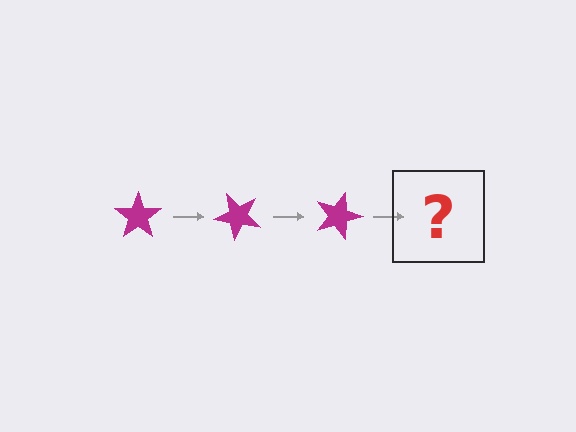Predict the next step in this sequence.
The next step is a magenta star rotated 135 degrees.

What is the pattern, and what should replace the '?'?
The pattern is that the star rotates 45 degrees each step. The '?' should be a magenta star rotated 135 degrees.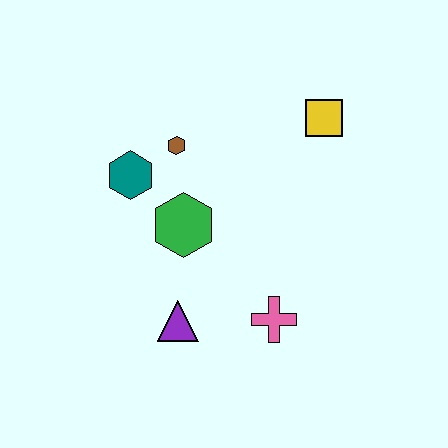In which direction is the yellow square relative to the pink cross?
The yellow square is above the pink cross.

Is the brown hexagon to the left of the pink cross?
Yes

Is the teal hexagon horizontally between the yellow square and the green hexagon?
No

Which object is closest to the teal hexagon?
The brown hexagon is closest to the teal hexagon.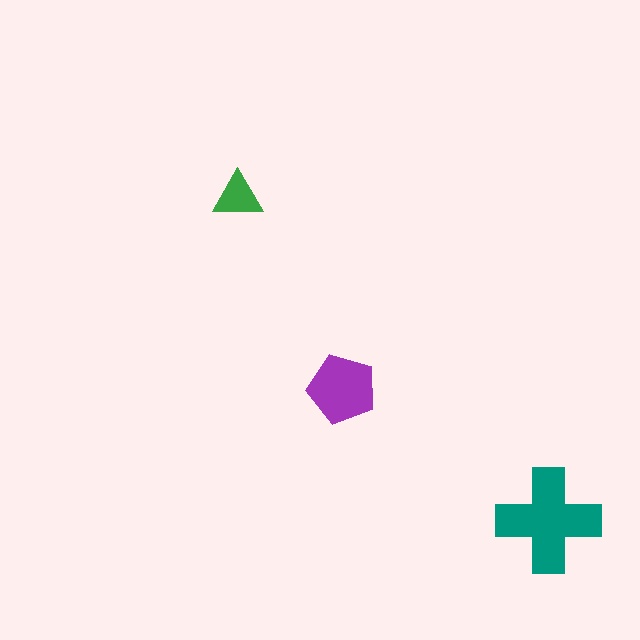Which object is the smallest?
The green triangle.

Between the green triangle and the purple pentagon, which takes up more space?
The purple pentagon.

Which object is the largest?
The teal cross.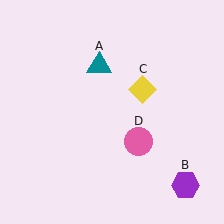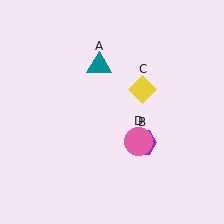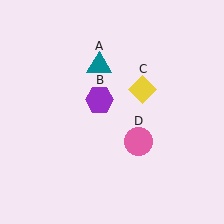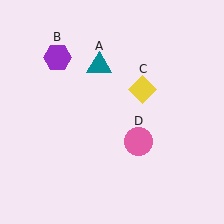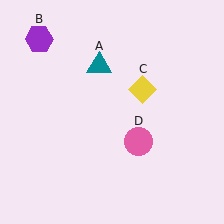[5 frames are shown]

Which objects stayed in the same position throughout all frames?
Teal triangle (object A) and yellow diamond (object C) and pink circle (object D) remained stationary.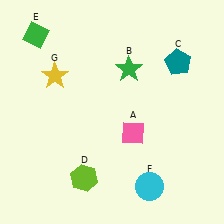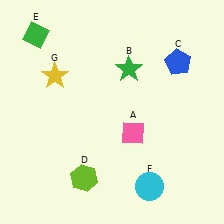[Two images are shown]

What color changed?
The pentagon (C) changed from teal in Image 1 to blue in Image 2.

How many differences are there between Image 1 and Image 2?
There is 1 difference between the two images.